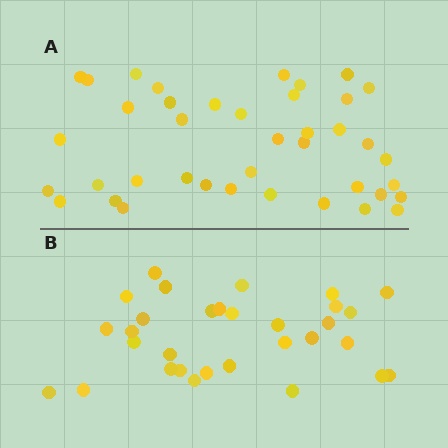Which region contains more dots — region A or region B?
Region A (the top region) has more dots.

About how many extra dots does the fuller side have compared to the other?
Region A has roughly 8 or so more dots than region B.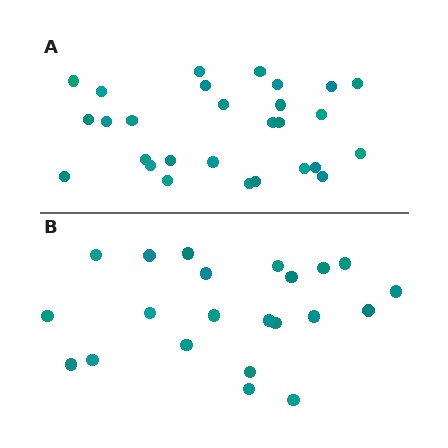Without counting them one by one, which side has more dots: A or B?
Region A (the top region) has more dots.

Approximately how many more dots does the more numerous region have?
Region A has about 6 more dots than region B.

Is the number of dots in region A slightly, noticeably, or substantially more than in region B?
Region A has noticeably more, but not dramatically so. The ratio is roughly 1.3 to 1.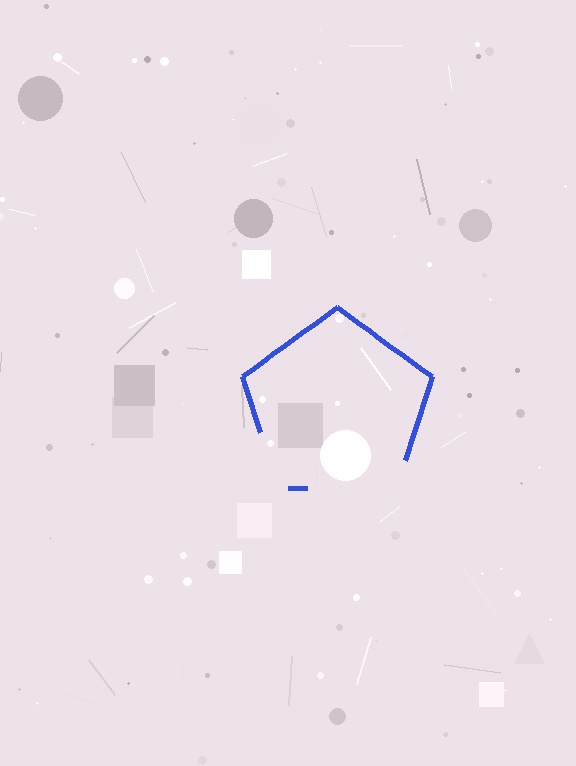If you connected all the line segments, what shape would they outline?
They would outline a pentagon.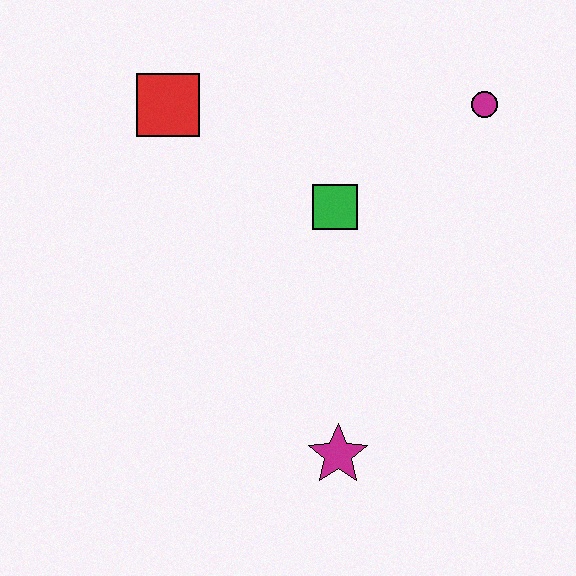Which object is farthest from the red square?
The magenta star is farthest from the red square.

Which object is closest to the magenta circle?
The green square is closest to the magenta circle.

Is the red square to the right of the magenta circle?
No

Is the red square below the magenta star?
No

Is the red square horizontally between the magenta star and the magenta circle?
No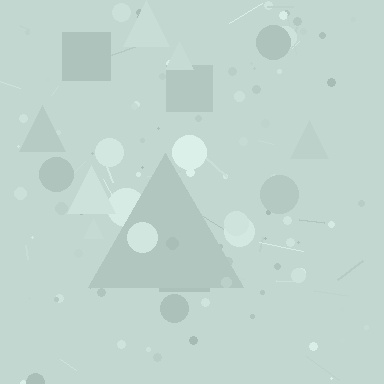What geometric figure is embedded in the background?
A triangle is embedded in the background.